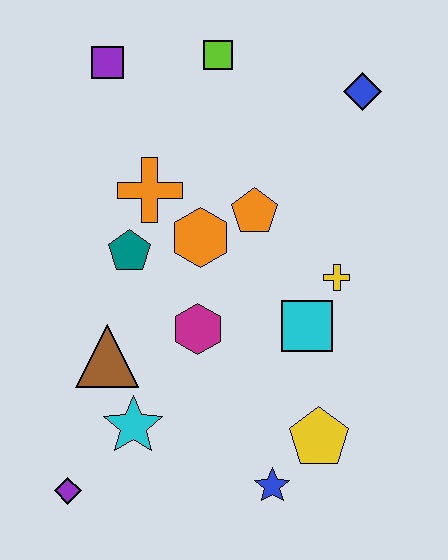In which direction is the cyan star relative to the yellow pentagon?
The cyan star is to the left of the yellow pentagon.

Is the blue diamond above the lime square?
No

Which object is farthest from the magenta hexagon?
The blue diamond is farthest from the magenta hexagon.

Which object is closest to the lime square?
The purple square is closest to the lime square.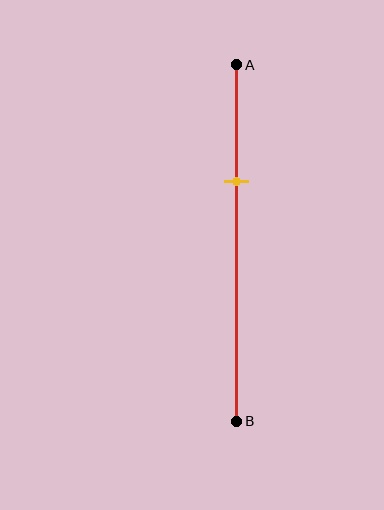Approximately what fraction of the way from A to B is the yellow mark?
The yellow mark is approximately 35% of the way from A to B.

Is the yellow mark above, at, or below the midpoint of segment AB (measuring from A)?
The yellow mark is above the midpoint of segment AB.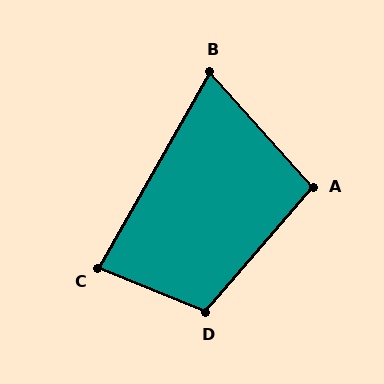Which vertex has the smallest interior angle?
B, at approximately 72 degrees.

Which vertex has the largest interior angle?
D, at approximately 108 degrees.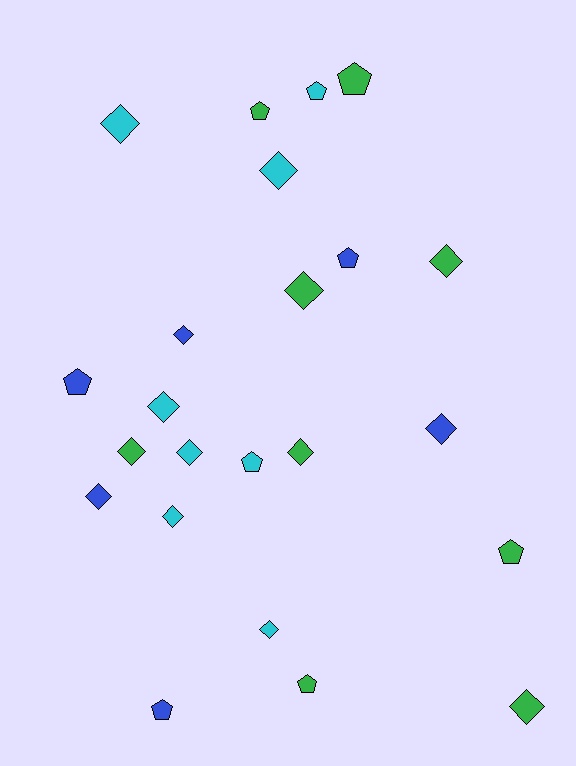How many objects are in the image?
There are 23 objects.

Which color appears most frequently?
Green, with 9 objects.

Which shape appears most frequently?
Diamond, with 14 objects.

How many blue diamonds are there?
There are 3 blue diamonds.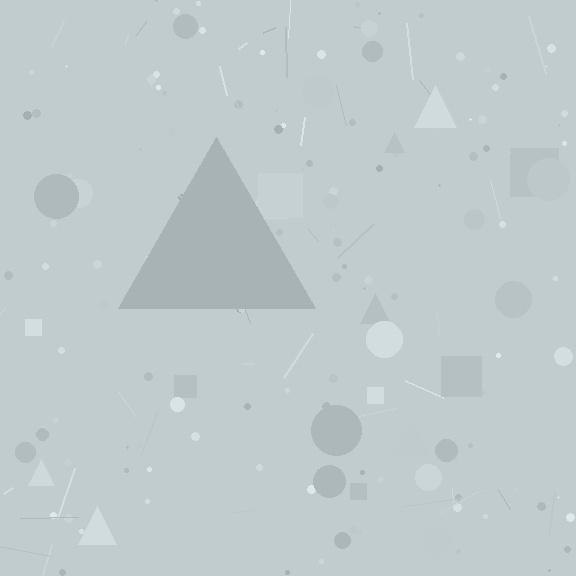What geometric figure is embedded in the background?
A triangle is embedded in the background.